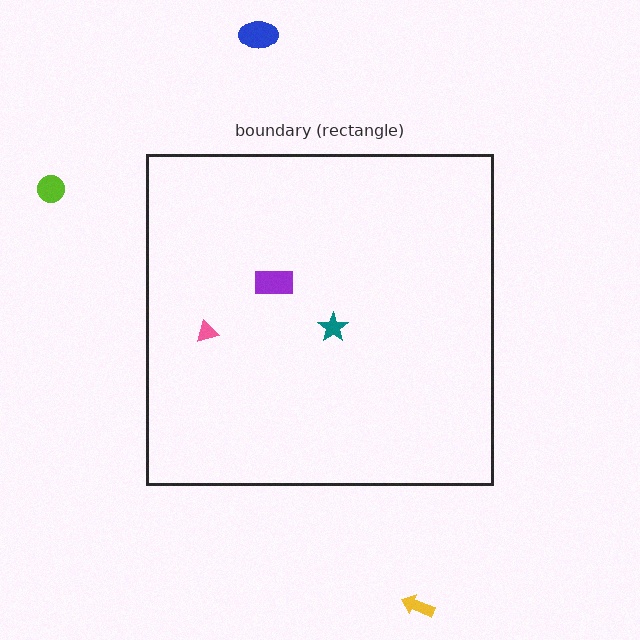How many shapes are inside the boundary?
3 inside, 3 outside.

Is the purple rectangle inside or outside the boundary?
Inside.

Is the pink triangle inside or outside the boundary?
Inside.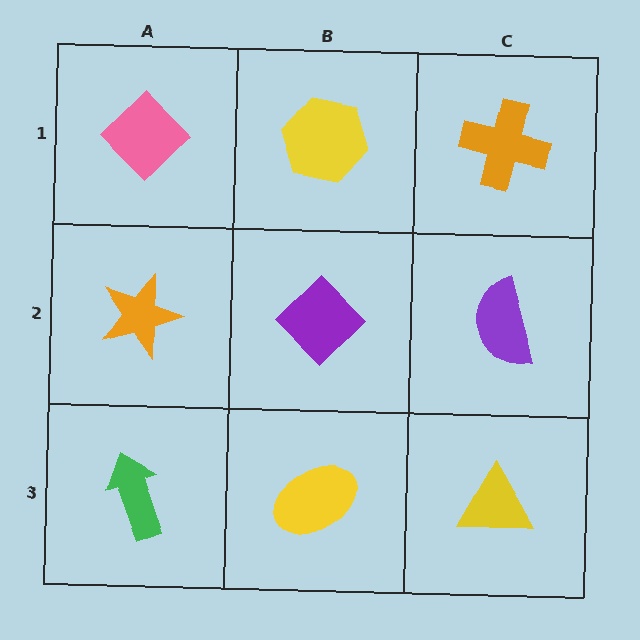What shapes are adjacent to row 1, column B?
A purple diamond (row 2, column B), a pink diamond (row 1, column A), an orange cross (row 1, column C).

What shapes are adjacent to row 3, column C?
A purple semicircle (row 2, column C), a yellow ellipse (row 3, column B).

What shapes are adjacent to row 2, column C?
An orange cross (row 1, column C), a yellow triangle (row 3, column C), a purple diamond (row 2, column B).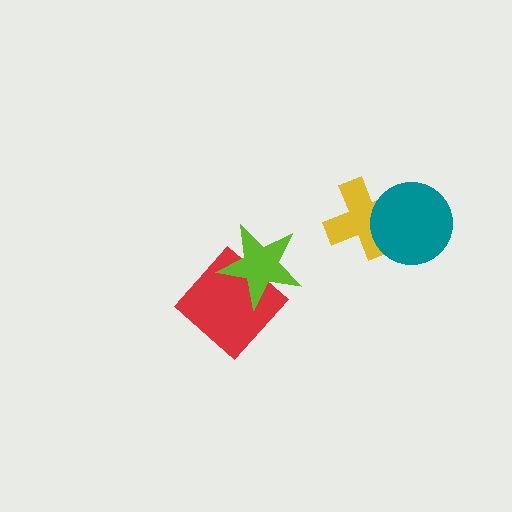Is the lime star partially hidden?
No, no other shape covers it.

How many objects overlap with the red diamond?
1 object overlaps with the red diamond.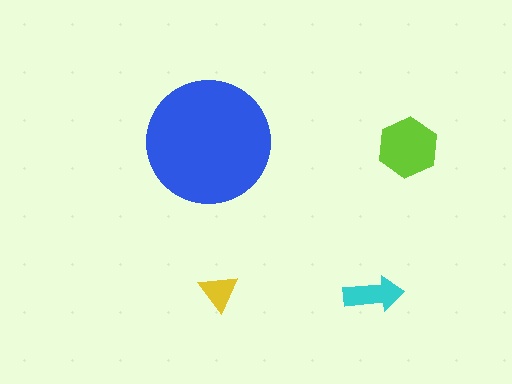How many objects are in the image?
There are 4 objects in the image.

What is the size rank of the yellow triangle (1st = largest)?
4th.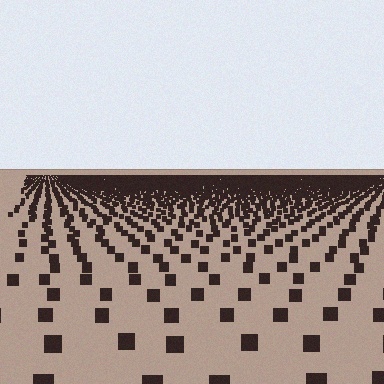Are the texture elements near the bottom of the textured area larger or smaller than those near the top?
Larger. Near the bottom, elements are closer to the viewer and appear at a bigger on-screen size.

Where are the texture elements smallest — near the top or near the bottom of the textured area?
Near the top.